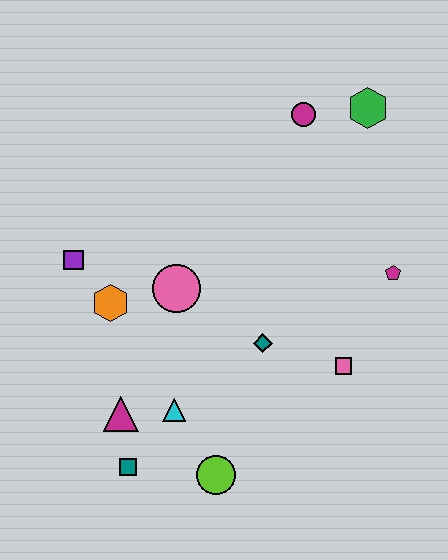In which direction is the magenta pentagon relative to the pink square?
The magenta pentagon is above the pink square.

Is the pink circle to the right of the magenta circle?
No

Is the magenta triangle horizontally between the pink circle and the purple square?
Yes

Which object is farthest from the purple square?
The green hexagon is farthest from the purple square.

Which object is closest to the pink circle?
The orange hexagon is closest to the pink circle.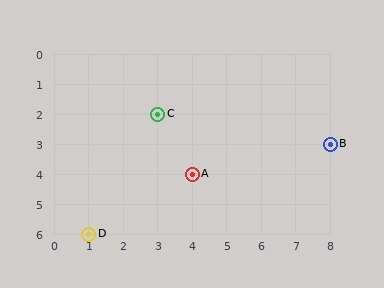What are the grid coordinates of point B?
Point B is at grid coordinates (8, 3).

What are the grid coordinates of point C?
Point C is at grid coordinates (3, 2).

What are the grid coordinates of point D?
Point D is at grid coordinates (1, 6).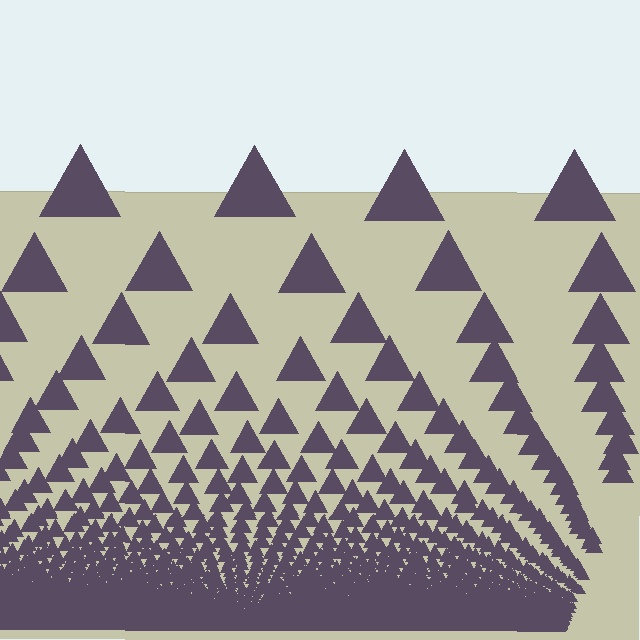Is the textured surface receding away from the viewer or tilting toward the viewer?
The surface appears to tilt toward the viewer. Texture elements get larger and sparser toward the top.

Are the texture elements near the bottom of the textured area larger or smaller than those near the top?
Smaller. The gradient is inverted — elements near the bottom are smaller and denser.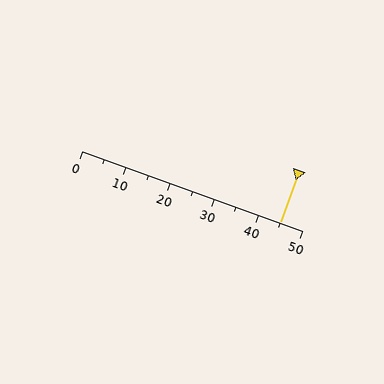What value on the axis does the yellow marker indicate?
The marker indicates approximately 45.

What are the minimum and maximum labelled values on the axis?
The axis runs from 0 to 50.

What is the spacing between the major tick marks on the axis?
The major ticks are spaced 10 apart.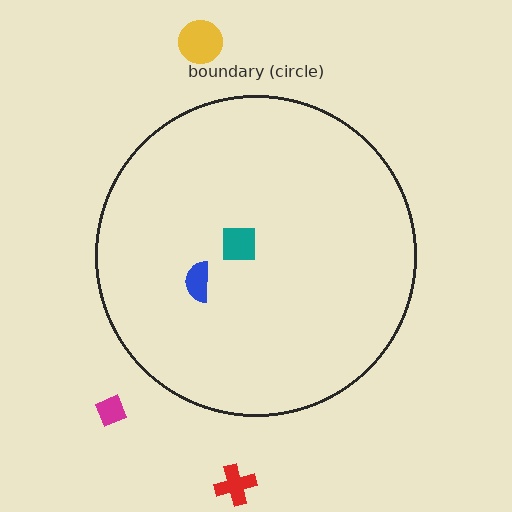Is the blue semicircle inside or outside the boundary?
Inside.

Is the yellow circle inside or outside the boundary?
Outside.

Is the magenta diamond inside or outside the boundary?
Outside.